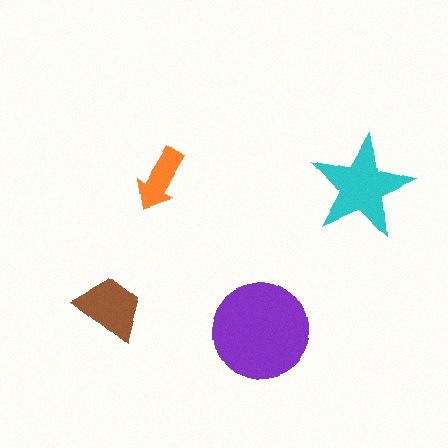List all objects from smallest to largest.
The orange arrow, the brown trapezoid, the cyan star, the purple circle.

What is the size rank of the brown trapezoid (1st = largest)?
3rd.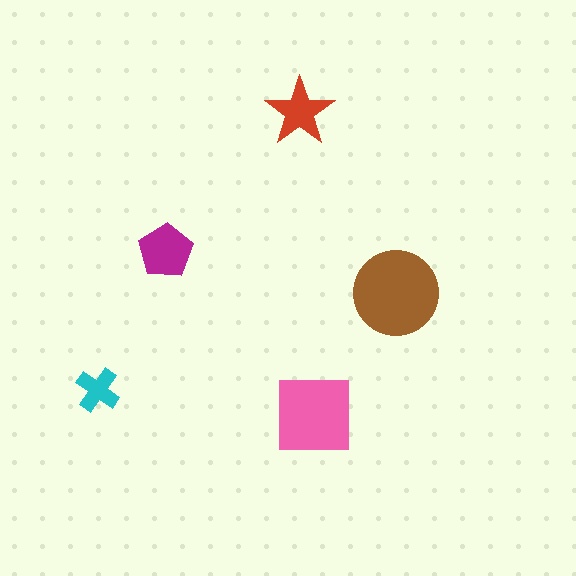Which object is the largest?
The brown circle.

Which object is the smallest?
The cyan cross.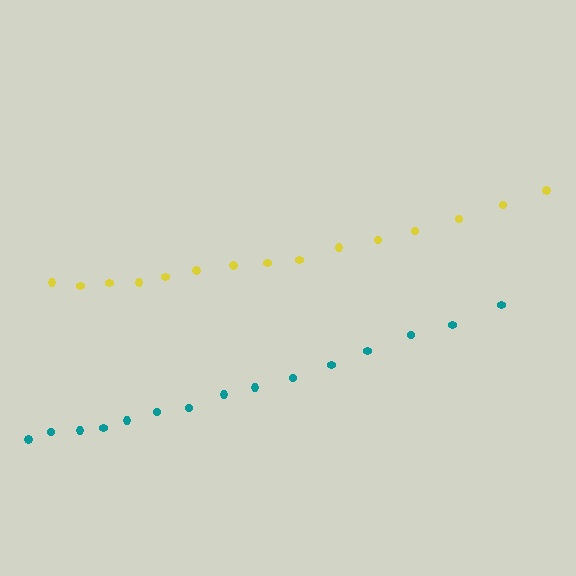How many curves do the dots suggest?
There are 2 distinct paths.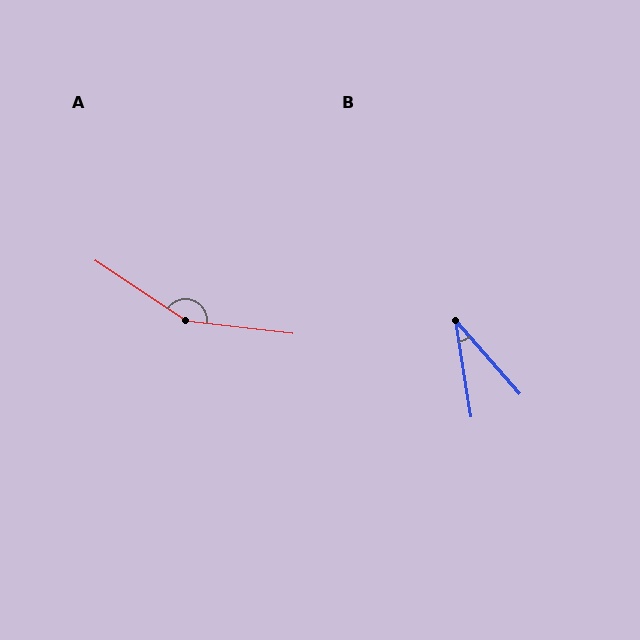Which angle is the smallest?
B, at approximately 32 degrees.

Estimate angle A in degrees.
Approximately 153 degrees.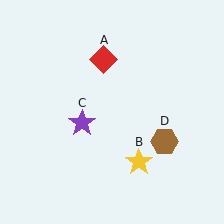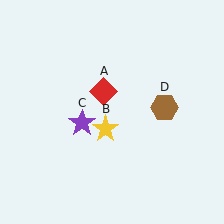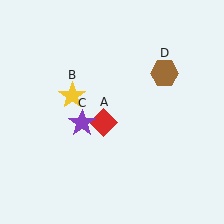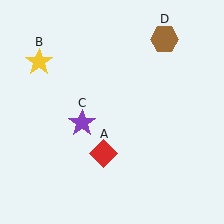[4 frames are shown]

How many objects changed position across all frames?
3 objects changed position: red diamond (object A), yellow star (object B), brown hexagon (object D).